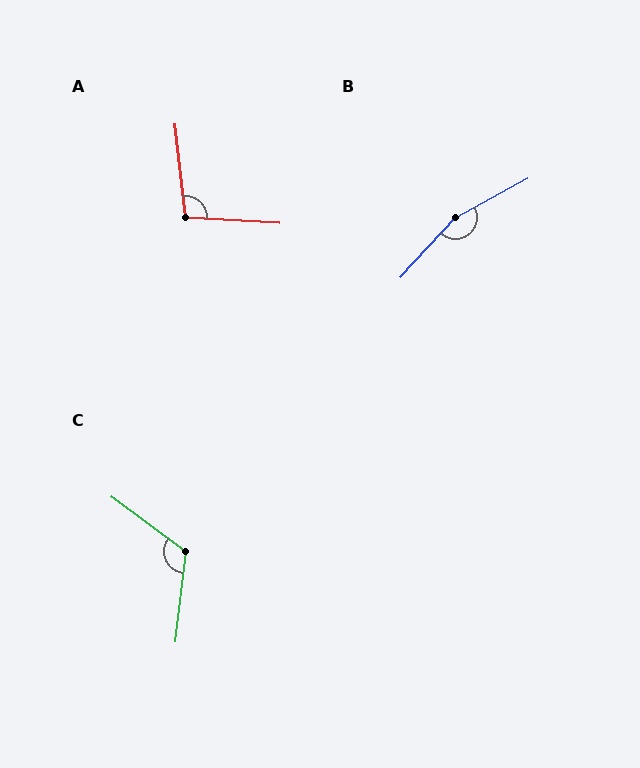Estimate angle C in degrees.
Approximately 120 degrees.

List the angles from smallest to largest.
A (100°), C (120°), B (161°).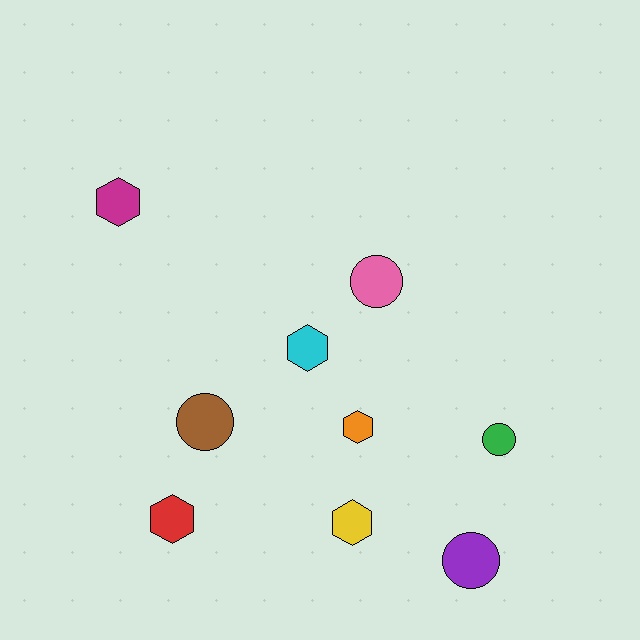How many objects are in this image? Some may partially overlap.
There are 9 objects.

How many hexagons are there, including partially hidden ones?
There are 5 hexagons.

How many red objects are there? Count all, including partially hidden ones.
There is 1 red object.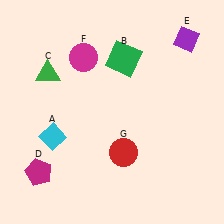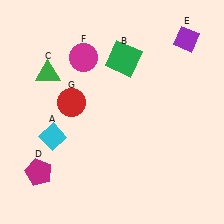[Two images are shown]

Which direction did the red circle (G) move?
The red circle (G) moved left.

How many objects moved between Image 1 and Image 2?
1 object moved between the two images.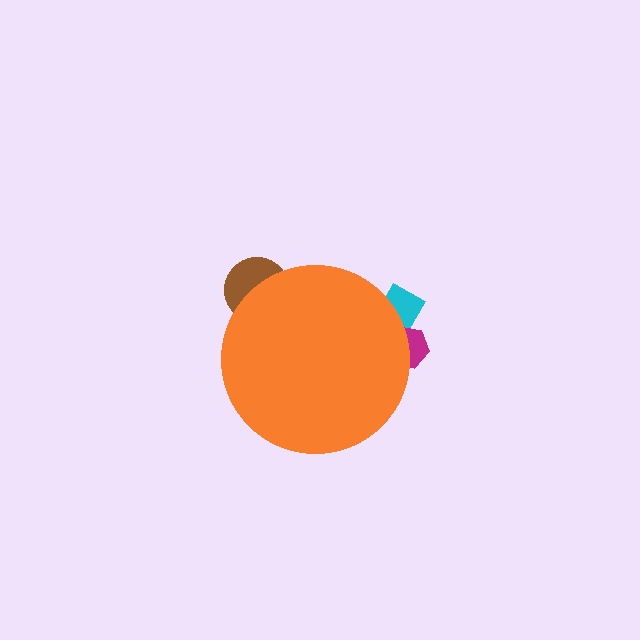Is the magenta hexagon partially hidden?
Yes, the magenta hexagon is partially hidden behind the orange circle.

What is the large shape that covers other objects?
An orange circle.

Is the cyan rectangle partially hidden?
Yes, the cyan rectangle is partially hidden behind the orange circle.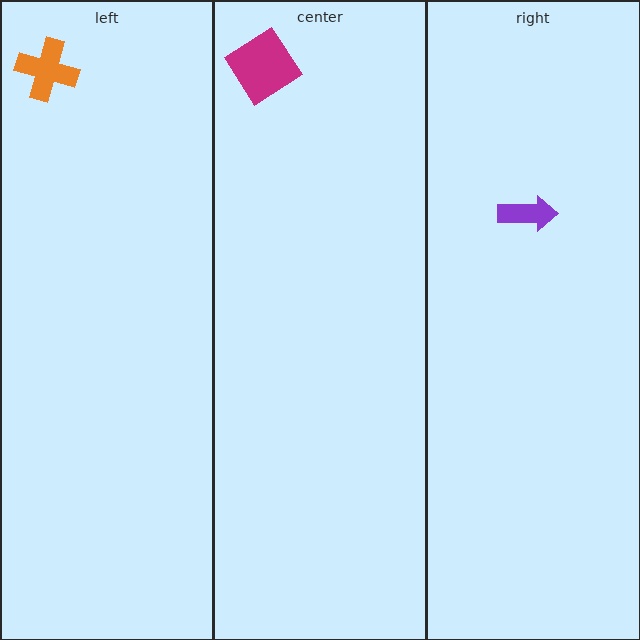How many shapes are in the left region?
1.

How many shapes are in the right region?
1.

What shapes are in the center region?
The magenta diamond.